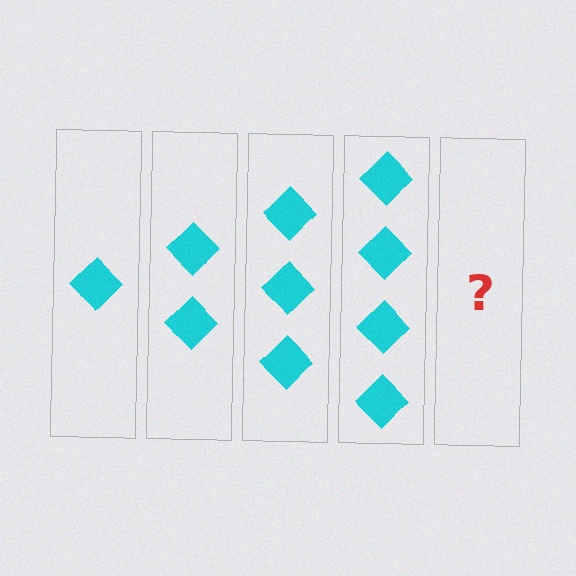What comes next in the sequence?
The next element should be 5 diamonds.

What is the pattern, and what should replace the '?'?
The pattern is that each step adds one more diamond. The '?' should be 5 diamonds.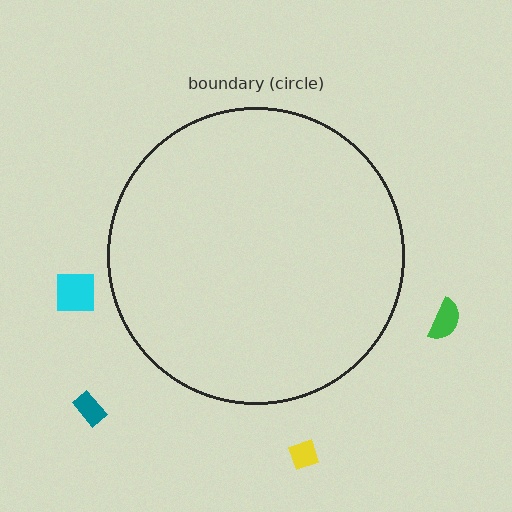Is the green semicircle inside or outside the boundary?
Outside.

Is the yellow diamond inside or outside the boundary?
Outside.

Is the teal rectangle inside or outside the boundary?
Outside.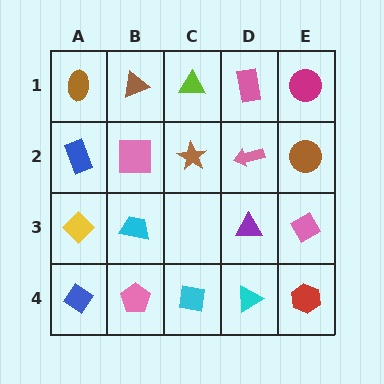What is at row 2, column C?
A brown star.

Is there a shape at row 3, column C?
No, that cell is empty.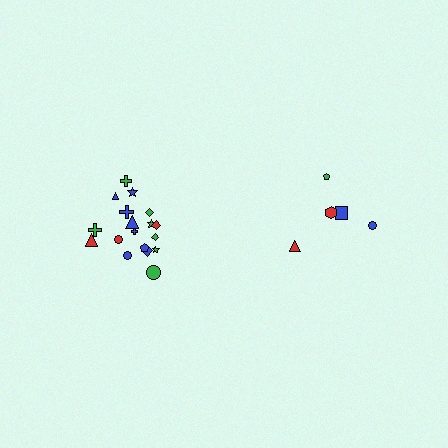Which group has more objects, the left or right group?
The left group.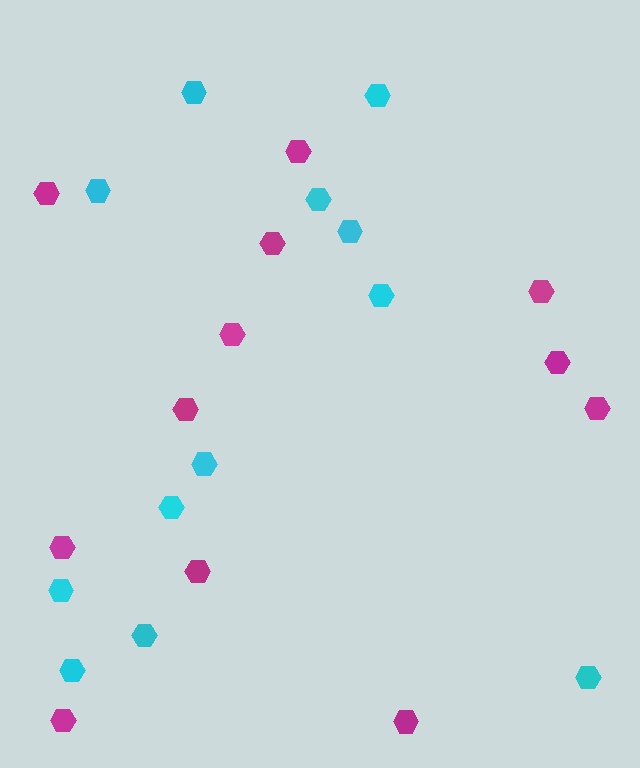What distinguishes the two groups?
There are 2 groups: one group of cyan hexagons (12) and one group of magenta hexagons (12).